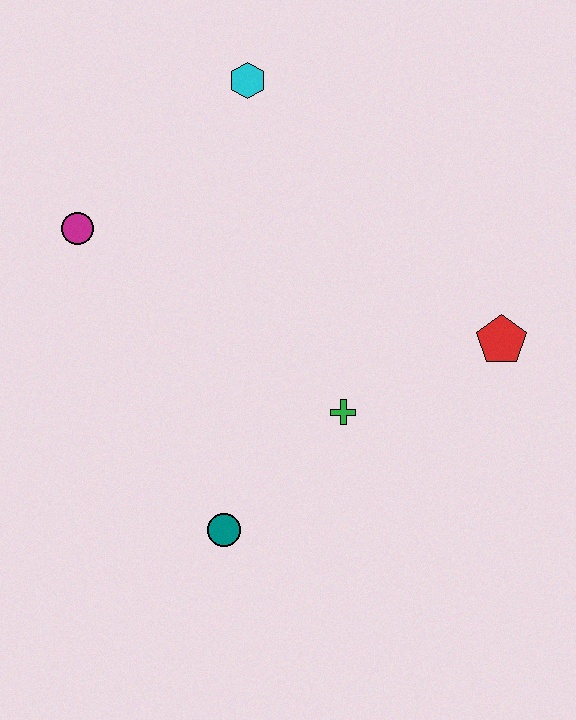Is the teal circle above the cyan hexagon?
No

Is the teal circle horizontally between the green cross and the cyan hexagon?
No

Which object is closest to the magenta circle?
The cyan hexagon is closest to the magenta circle.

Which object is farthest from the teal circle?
The cyan hexagon is farthest from the teal circle.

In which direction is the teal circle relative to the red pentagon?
The teal circle is to the left of the red pentagon.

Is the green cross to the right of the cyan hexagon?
Yes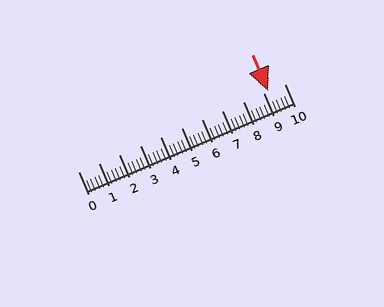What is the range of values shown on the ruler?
The ruler shows values from 0 to 10.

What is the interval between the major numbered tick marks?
The major tick marks are spaced 1 units apart.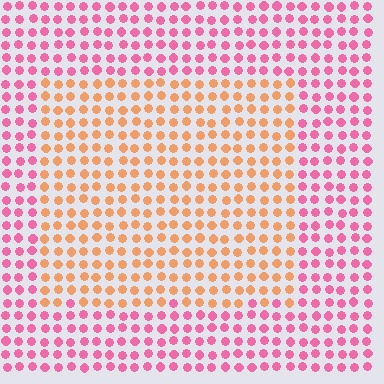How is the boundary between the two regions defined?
The boundary is defined purely by a slight shift in hue (about 52 degrees). Spacing, size, and orientation are identical on both sides.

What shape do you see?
I see a rectangle.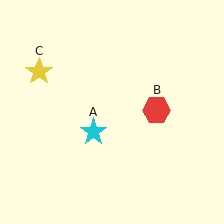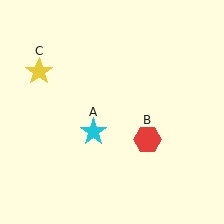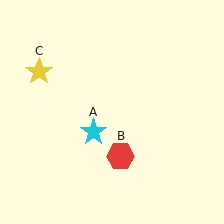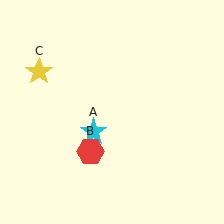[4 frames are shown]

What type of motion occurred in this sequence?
The red hexagon (object B) rotated clockwise around the center of the scene.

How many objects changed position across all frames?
1 object changed position: red hexagon (object B).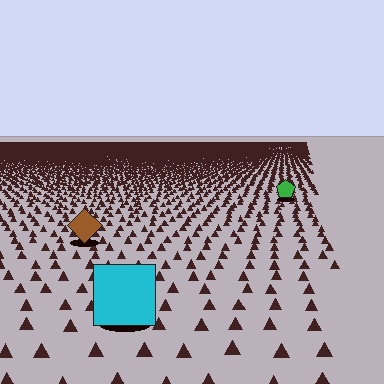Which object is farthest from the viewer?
The green pentagon is farthest from the viewer. It appears smaller and the ground texture around it is denser.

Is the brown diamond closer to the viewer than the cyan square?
No. The cyan square is closer — you can tell from the texture gradient: the ground texture is coarser near it.